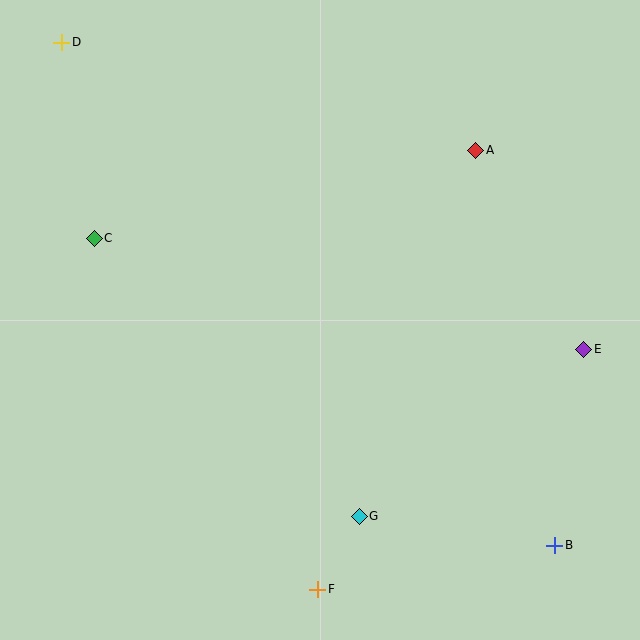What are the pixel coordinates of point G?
Point G is at (359, 516).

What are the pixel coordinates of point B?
Point B is at (555, 545).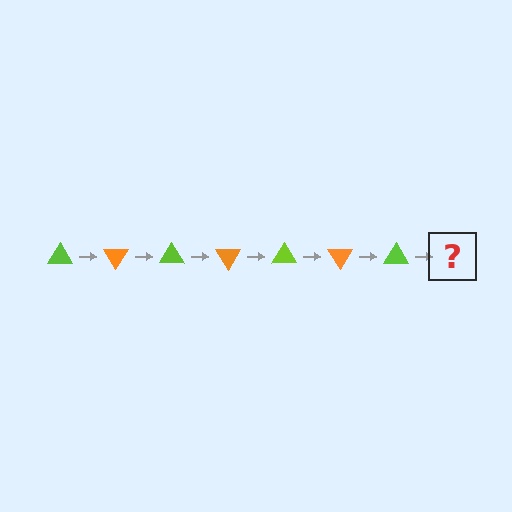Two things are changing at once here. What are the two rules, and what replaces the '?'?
The two rules are that it rotates 60 degrees each step and the color cycles through lime and orange. The '?' should be an orange triangle, rotated 420 degrees from the start.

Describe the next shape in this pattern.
It should be an orange triangle, rotated 420 degrees from the start.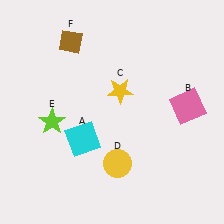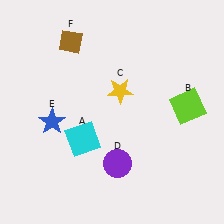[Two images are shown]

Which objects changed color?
B changed from pink to lime. D changed from yellow to purple. E changed from lime to blue.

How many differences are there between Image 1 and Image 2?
There are 3 differences between the two images.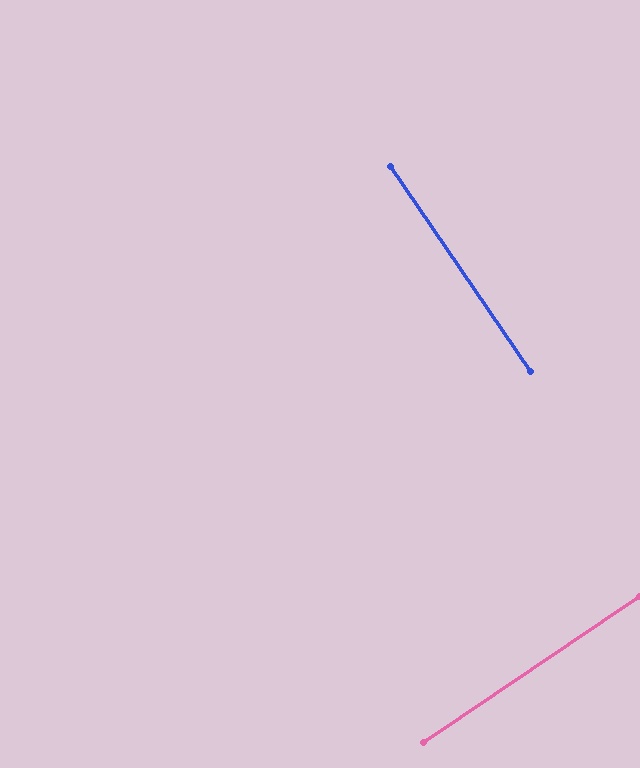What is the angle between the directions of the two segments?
Approximately 90 degrees.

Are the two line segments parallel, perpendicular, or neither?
Perpendicular — they meet at approximately 90°.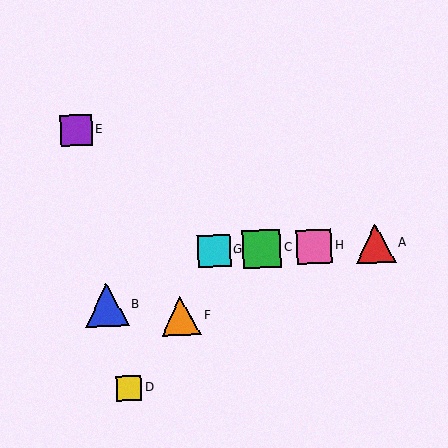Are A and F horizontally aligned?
No, A is at y≈244 and F is at y≈316.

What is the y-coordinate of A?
Object A is at y≈244.